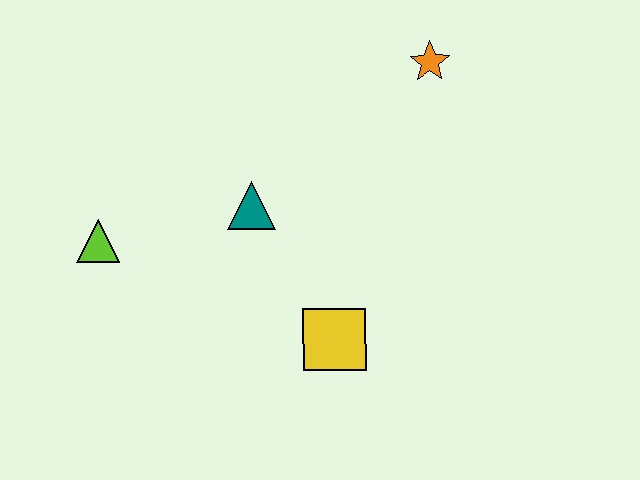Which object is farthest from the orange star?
The lime triangle is farthest from the orange star.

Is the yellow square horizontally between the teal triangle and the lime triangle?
No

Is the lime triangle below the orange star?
Yes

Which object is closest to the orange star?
The teal triangle is closest to the orange star.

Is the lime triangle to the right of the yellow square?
No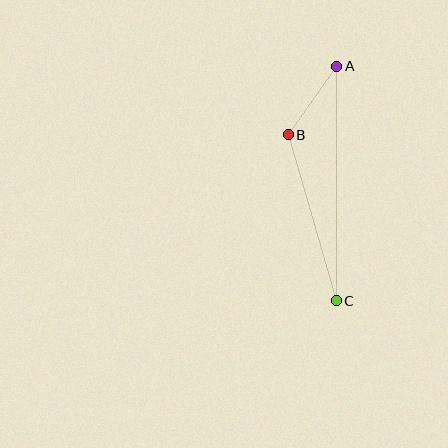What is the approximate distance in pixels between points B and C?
The distance between B and C is approximately 172 pixels.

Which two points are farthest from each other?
Points A and C are farthest from each other.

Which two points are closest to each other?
Points A and B are closest to each other.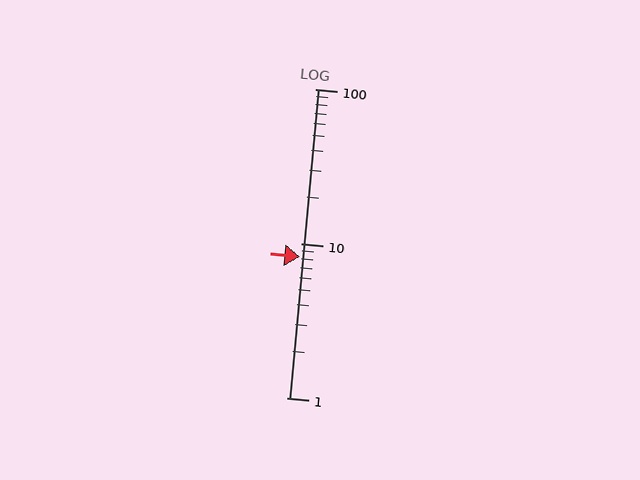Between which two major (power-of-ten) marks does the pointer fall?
The pointer is between 1 and 10.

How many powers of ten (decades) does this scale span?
The scale spans 2 decades, from 1 to 100.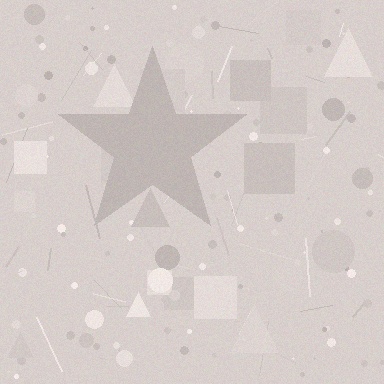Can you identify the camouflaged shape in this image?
The camouflaged shape is a star.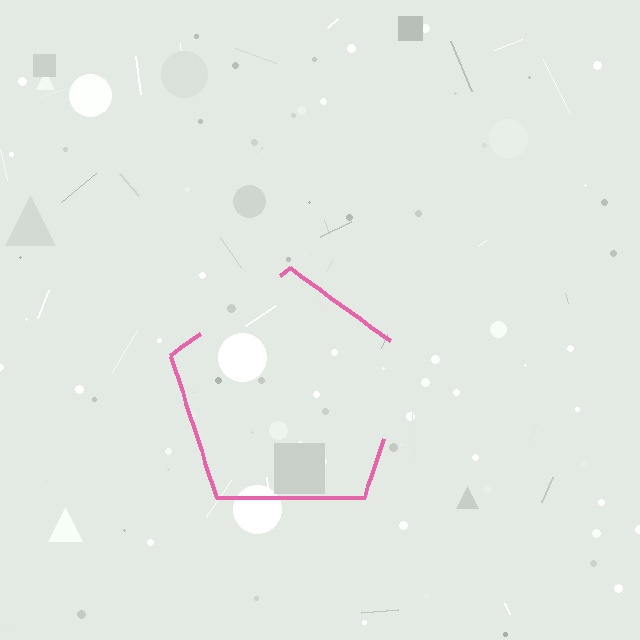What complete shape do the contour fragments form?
The contour fragments form a pentagon.